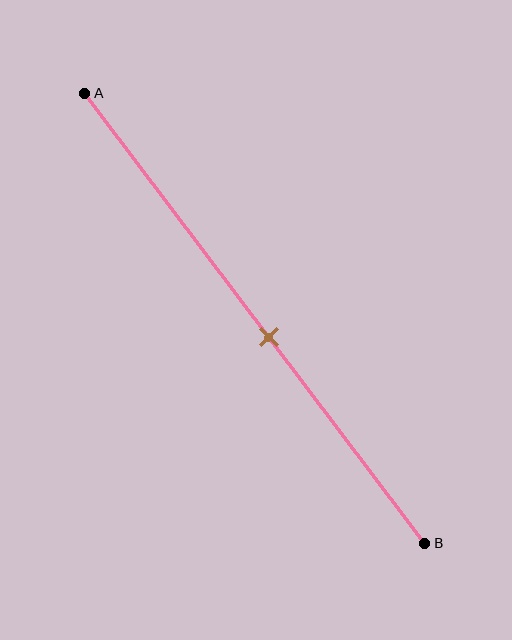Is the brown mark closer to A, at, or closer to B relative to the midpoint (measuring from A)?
The brown mark is closer to point B than the midpoint of segment AB.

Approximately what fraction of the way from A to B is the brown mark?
The brown mark is approximately 55% of the way from A to B.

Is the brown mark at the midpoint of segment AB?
No, the mark is at about 55% from A, not at the 50% midpoint.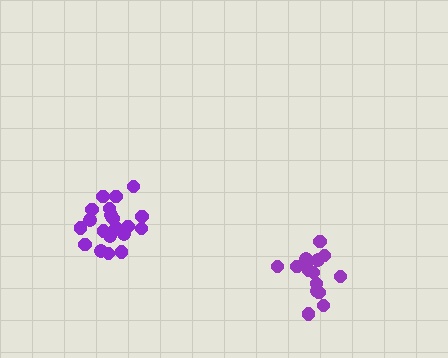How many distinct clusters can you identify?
There are 2 distinct clusters.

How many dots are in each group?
Group 1: 20 dots, Group 2: 16 dots (36 total).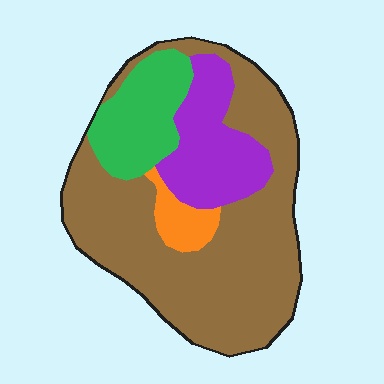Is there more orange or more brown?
Brown.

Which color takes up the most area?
Brown, at roughly 60%.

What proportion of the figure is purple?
Purple covers about 20% of the figure.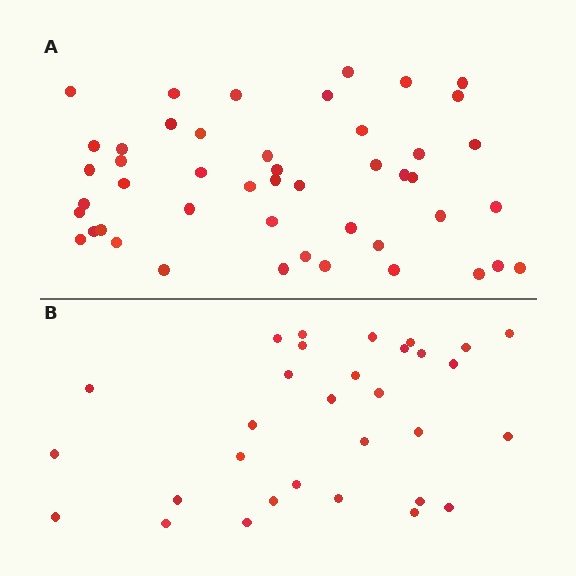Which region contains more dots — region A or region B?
Region A (the top region) has more dots.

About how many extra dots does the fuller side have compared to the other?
Region A has approximately 15 more dots than region B.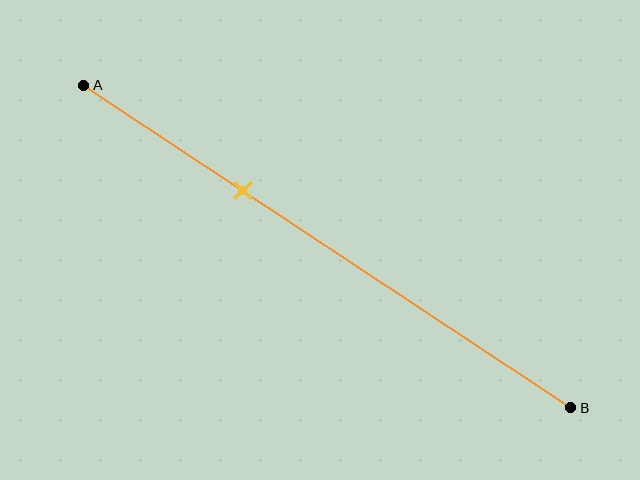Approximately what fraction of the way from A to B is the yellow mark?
The yellow mark is approximately 35% of the way from A to B.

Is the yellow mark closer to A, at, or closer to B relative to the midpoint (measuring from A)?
The yellow mark is closer to point A than the midpoint of segment AB.